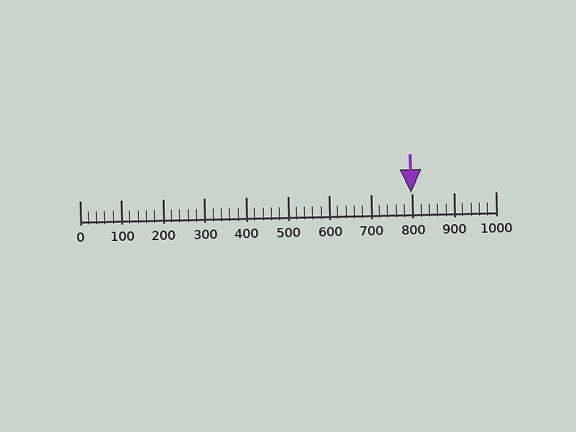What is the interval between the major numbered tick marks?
The major tick marks are spaced 100 units apart.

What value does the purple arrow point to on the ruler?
The purple arrow points to approximately 798.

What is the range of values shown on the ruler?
The ruler shows values from 0 to 1000.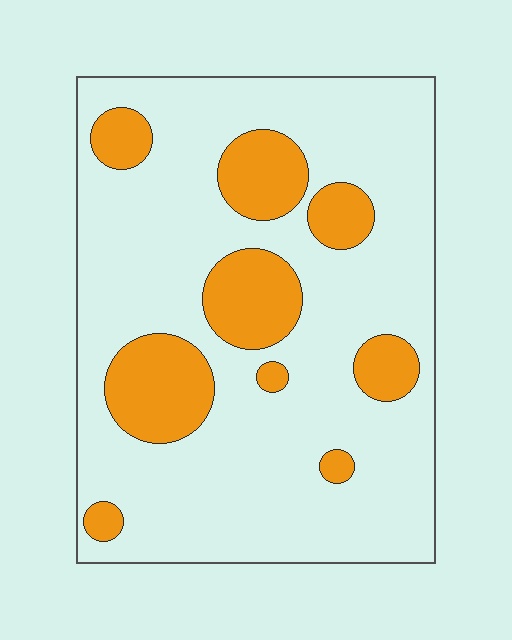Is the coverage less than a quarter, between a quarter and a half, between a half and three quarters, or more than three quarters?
Less than a quarter.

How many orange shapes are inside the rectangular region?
9.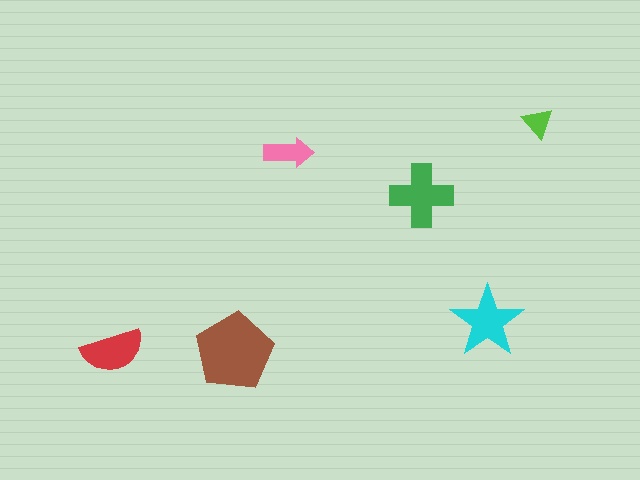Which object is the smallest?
The lime triangle.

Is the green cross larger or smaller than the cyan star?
Larger.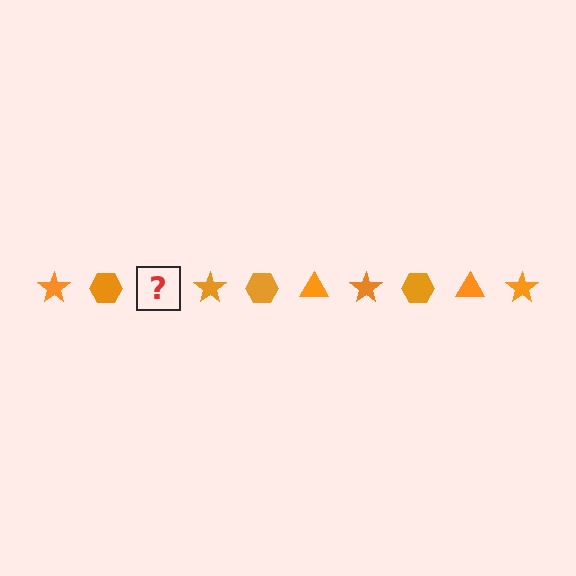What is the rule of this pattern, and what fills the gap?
The rule is that the pattern cycles through star, hexagon, triangle shapes in orange. The gap should be filled with an orange triangle.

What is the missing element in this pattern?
The missing element is an orange triangle.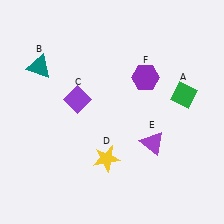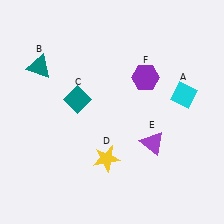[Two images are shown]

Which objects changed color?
A changed from green to cyan. C changed from purple to teal.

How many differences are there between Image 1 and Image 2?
There are 2 differences between the two images.